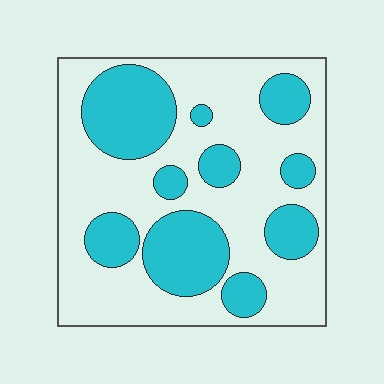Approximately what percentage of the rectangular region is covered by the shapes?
Approximately 35%.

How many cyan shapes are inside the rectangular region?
10.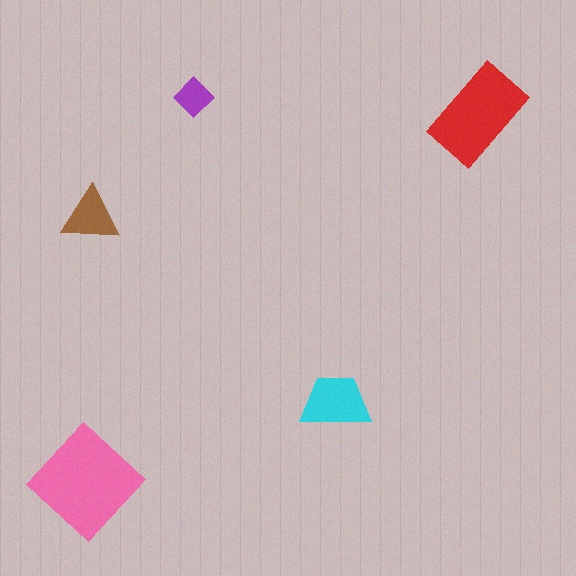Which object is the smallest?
The purple diamond.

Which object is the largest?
The pink diamond.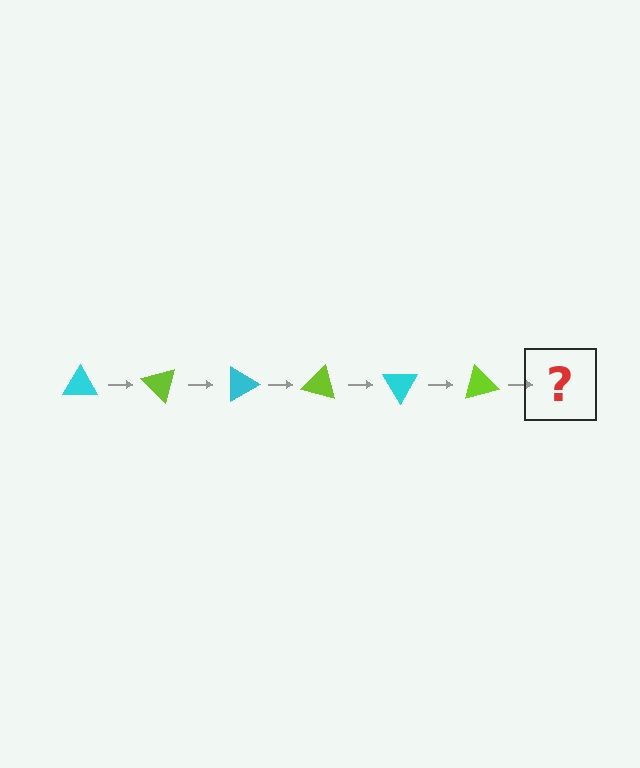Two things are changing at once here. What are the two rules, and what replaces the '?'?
The two rules are that it rotates 45 degrees each step and the color cycles through cyan and lime. The '?' should be a cyan triangle, rotated 270 degrees from the start.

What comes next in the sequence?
The next element should be a cyan triangle, rotated 270 degrees from the start.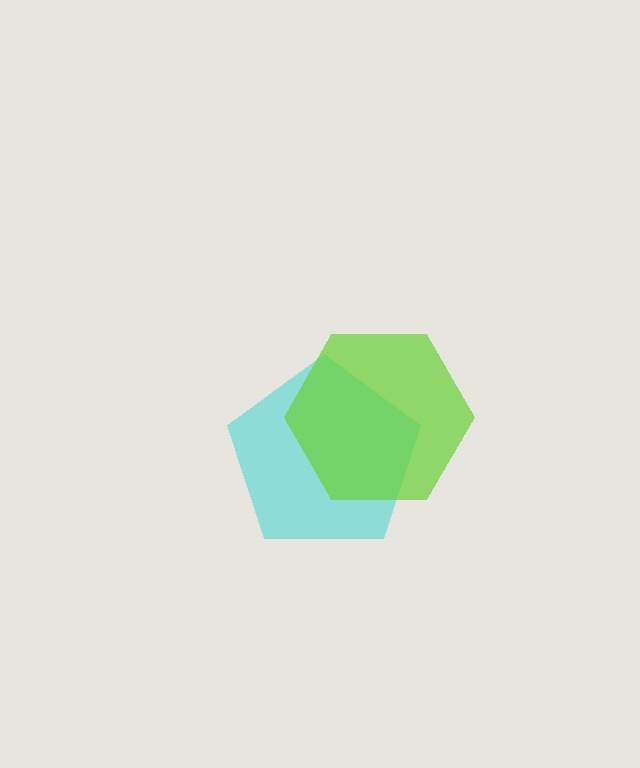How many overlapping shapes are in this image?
There are 2 overlapping shapes in the image.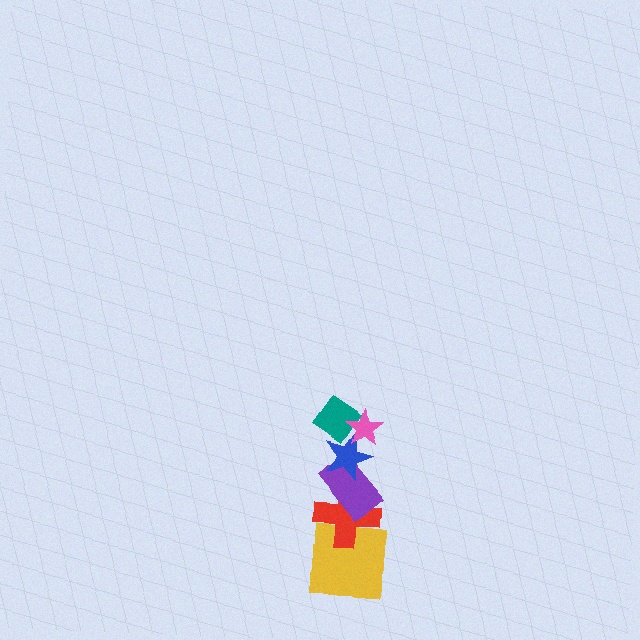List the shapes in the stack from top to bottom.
From top to bottom: the pink star, the teal diamond, the blue star, the purple rectangle, the red cross, the yellow square.